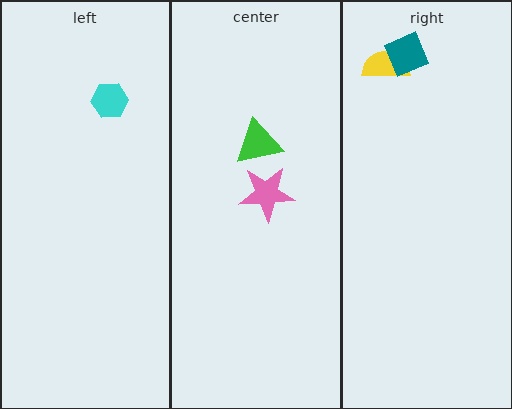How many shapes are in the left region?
1.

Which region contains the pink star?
The center region.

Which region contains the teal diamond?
The right region.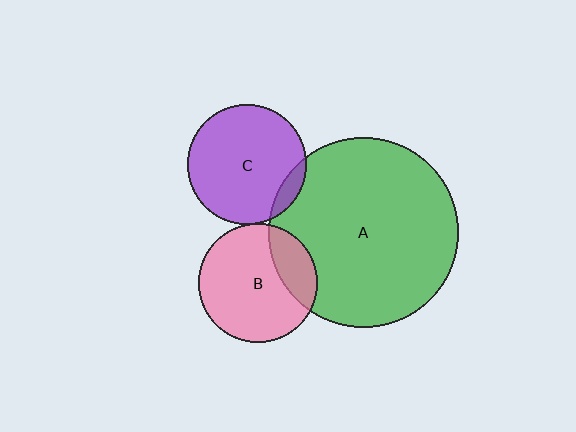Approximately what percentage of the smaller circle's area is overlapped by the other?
Approximately 10%.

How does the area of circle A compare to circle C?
Approximately 2.5 times.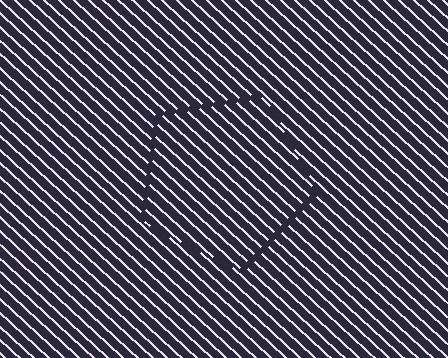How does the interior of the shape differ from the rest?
The interior of the shape contains the same grating, shifted by half a period — the contour is defined by the phase discontinuity where line-ends from the inner and outer gratings abut.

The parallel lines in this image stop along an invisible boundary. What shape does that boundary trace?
An illusory pentagon. The interior of the shape contains the same grating, shifted by half a period — the contour is defined by the phase discontinuity where line-ends from the inner and outer gratings abut.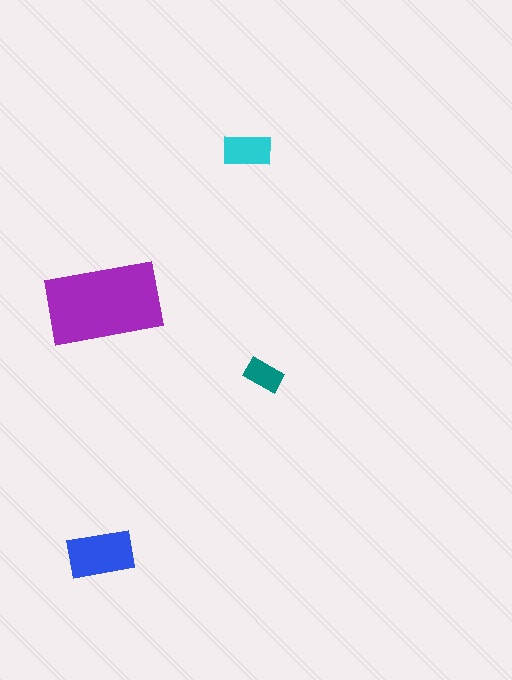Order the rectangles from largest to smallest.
the purple one, the blue one, the cyan one, the teal one.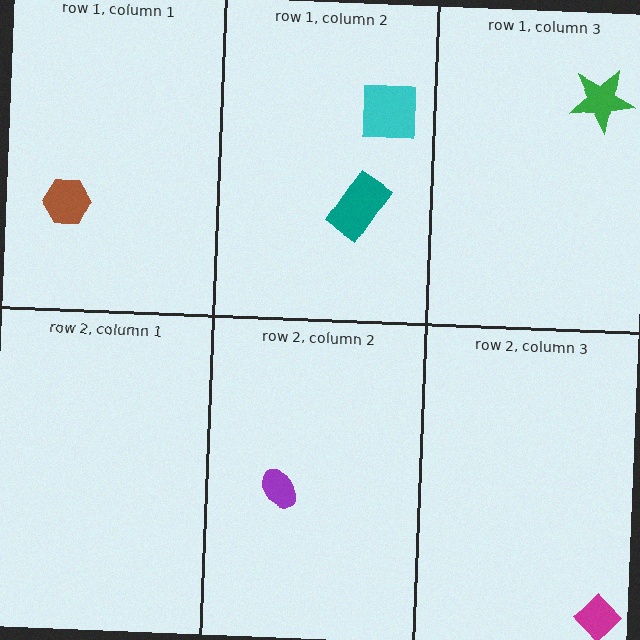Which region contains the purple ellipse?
The row 2, column 2 region.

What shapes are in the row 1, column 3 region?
The green star.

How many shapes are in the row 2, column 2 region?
1.